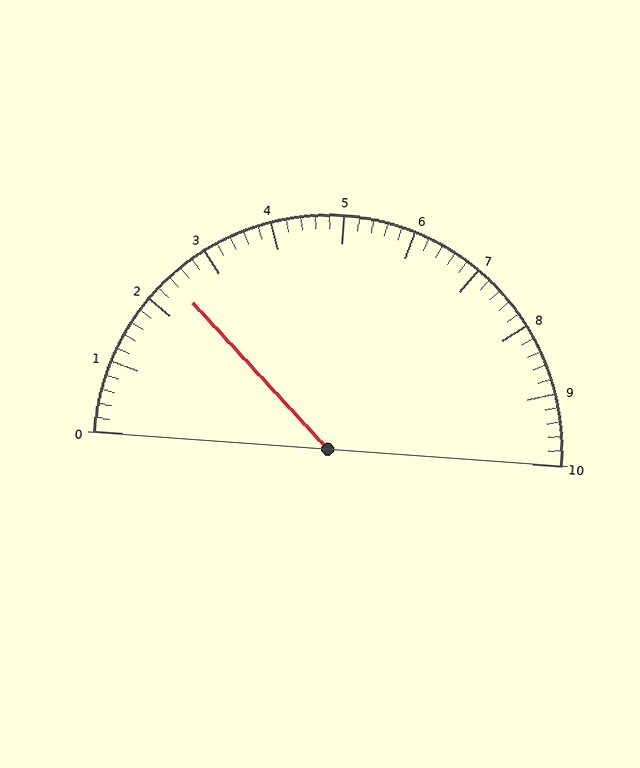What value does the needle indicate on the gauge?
The needle indicates approximately 2.4.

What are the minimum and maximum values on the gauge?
The gauge ranges from 0 to 10.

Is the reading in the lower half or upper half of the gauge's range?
The reading is in the lower half of the range (0 to 10).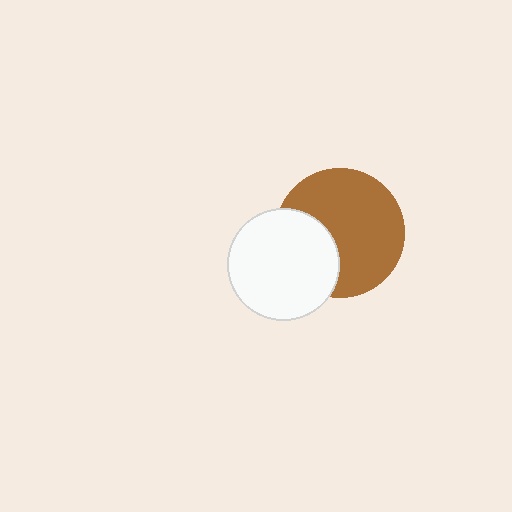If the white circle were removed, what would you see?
You would see the complete brown circle.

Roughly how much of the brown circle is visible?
Most of it is visible (roughly 69%).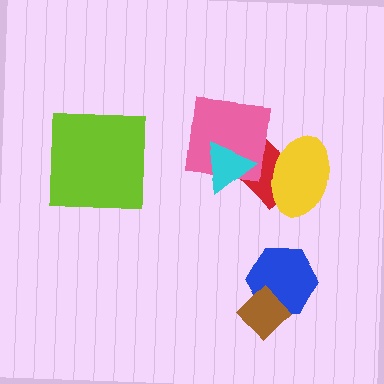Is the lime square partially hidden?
No, no other shape covers it.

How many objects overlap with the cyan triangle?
2 objects overlap with the cyan triangle.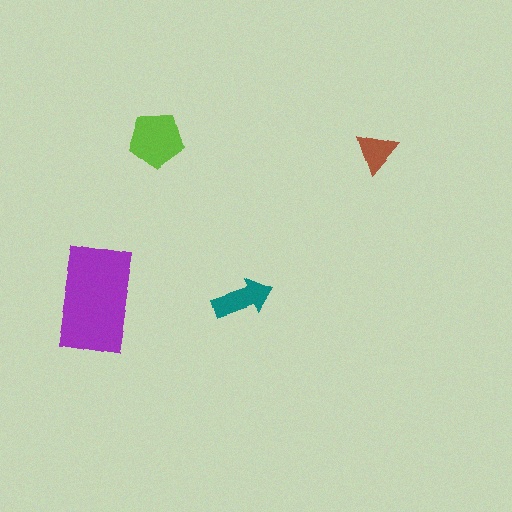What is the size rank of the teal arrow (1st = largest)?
3rd.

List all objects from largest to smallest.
The purple rectangle, the lime pentagon, the teal arrow, the brown triangle.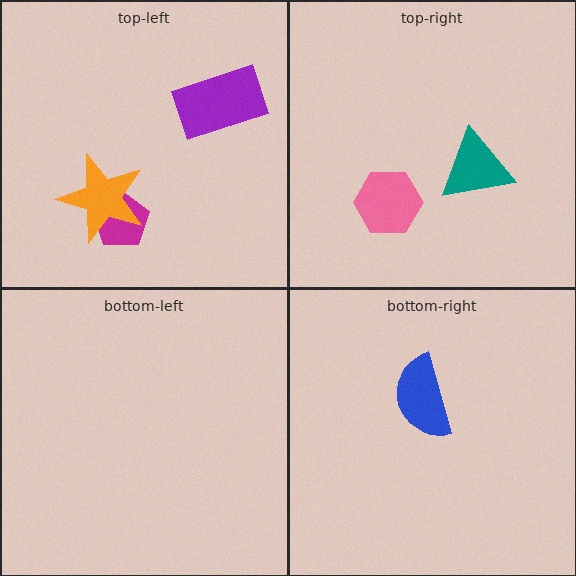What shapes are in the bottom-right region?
The blue semicircle.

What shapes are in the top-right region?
The pink hexagon, the teal triangle.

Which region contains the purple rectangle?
The top-left region.